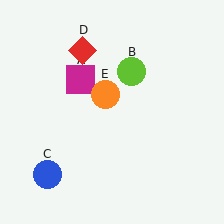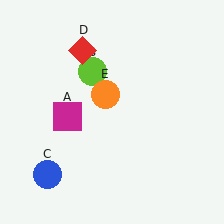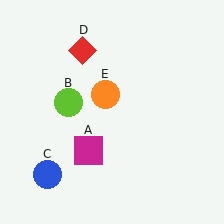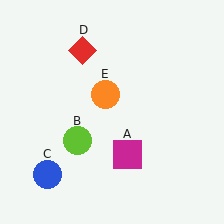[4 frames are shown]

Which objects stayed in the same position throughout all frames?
Blue circle (object C) and red diamond (object D) and orange circle (object E) remained stationary.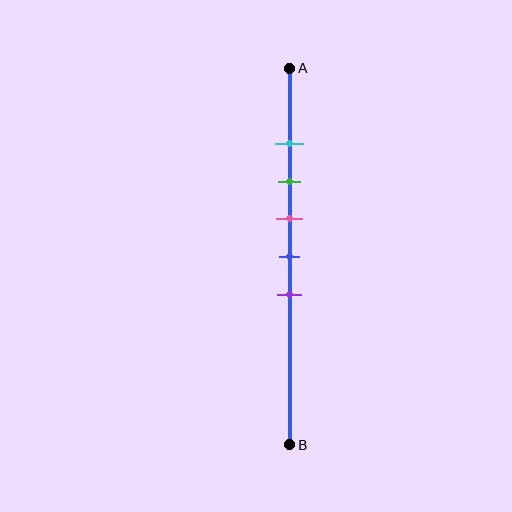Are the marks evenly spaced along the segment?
Yes, the marks are approximately evenly spaced.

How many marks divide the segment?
There are 5 marks dividing the segment.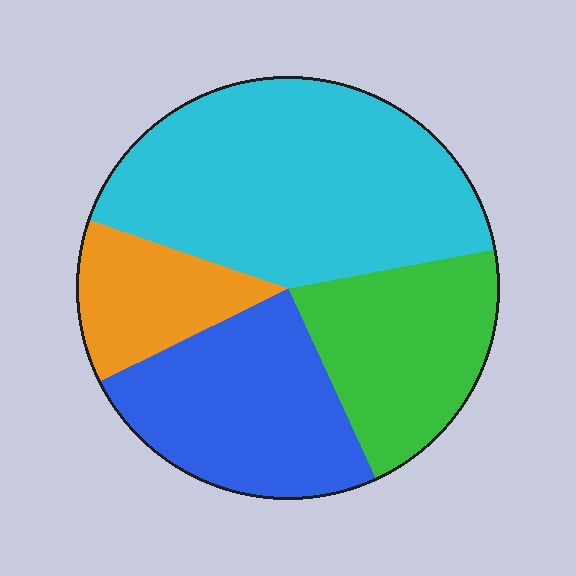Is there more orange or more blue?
Blue.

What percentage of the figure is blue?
Blue covers 24% of the figure.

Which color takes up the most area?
Cyan, at roughly 40%.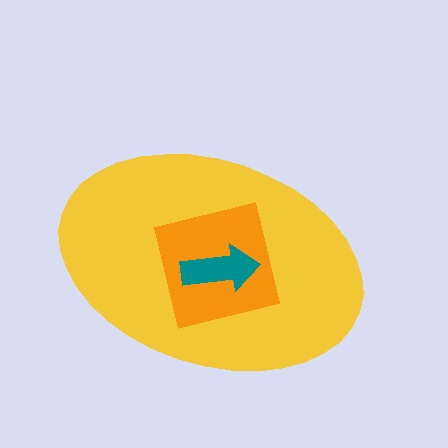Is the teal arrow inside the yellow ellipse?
Yes.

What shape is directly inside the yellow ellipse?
The orange square.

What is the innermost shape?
The teal arrow.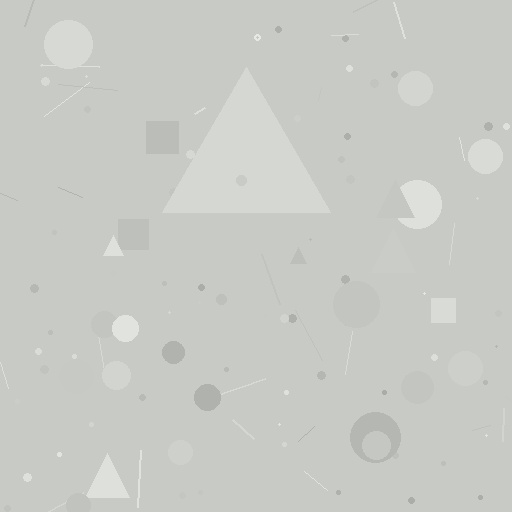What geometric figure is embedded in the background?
A triangle is embedded in the background.